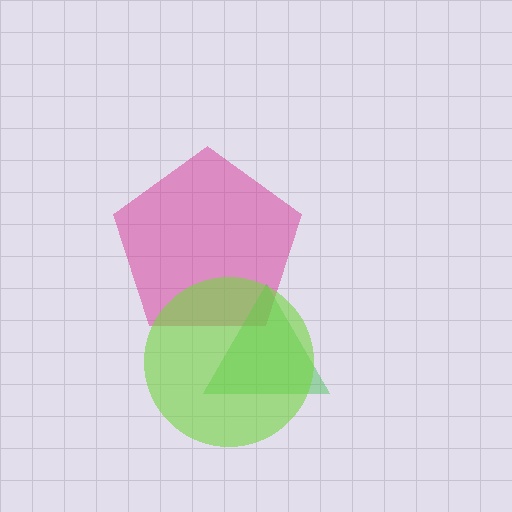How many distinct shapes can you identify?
There are 3 distinct shapes: a magenta pentagon, a green triangle, a lime circle.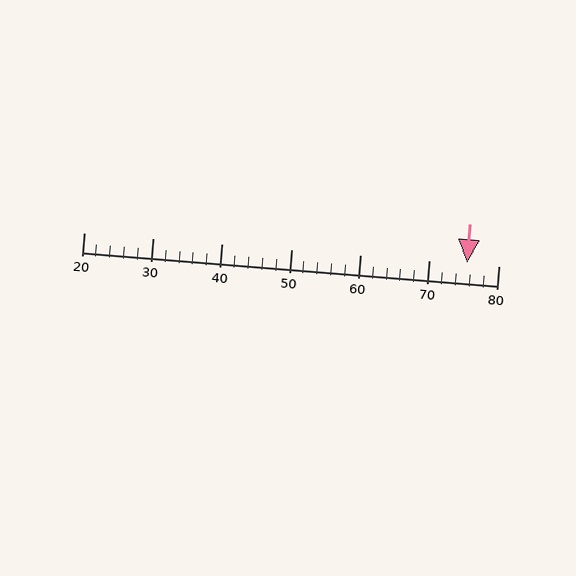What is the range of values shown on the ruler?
The ruler shows values from 20 to 80.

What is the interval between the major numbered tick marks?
The major tick marks are spaced 10 units apart.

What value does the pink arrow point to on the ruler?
The pink arrow points to approximately 75.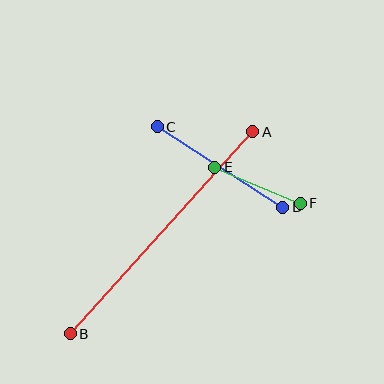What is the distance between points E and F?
The distance is approximately 93 pixels.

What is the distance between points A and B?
The distance is approximately 272 pixels.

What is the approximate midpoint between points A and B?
The midpoint is at approximately (161, 233) pixels.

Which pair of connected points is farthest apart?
Points A and B are farthest apart.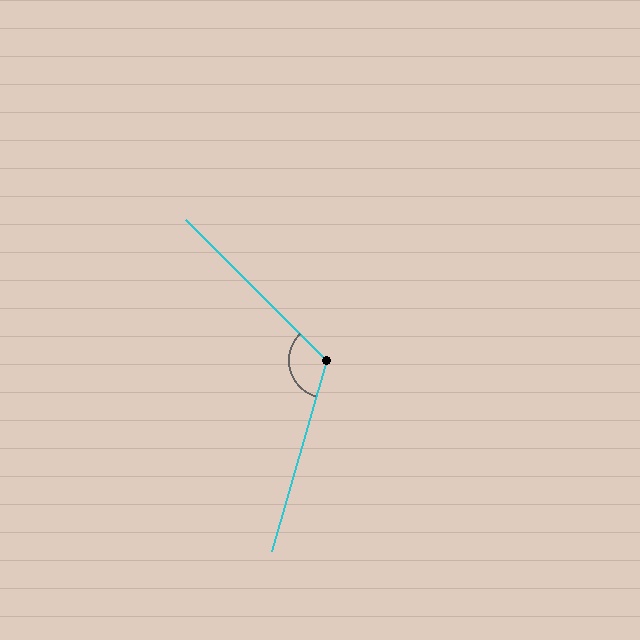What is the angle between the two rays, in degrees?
Approximately 119 degrees.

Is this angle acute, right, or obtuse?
It is obtuse.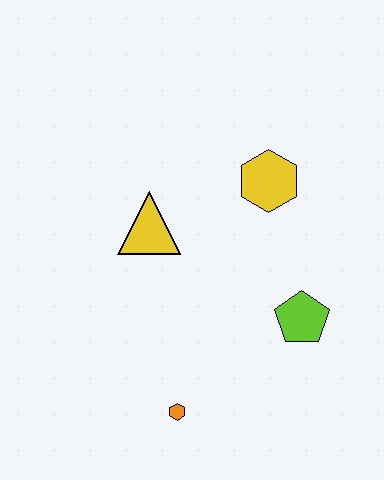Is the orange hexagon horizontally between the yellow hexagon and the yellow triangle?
Yes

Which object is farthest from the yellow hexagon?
The orange hexagon is farthest from the yellow hexagon.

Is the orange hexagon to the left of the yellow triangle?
No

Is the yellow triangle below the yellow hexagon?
Yes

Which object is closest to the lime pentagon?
The yellow hexagon is closest to the lime pentagon.